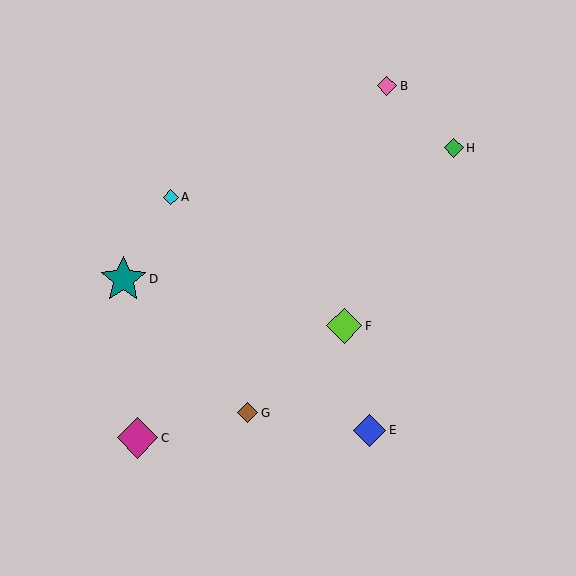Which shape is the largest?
The teal star (labeled D) is the largest.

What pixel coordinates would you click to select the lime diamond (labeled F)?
Click at (344, 326) to select the lime diamond F.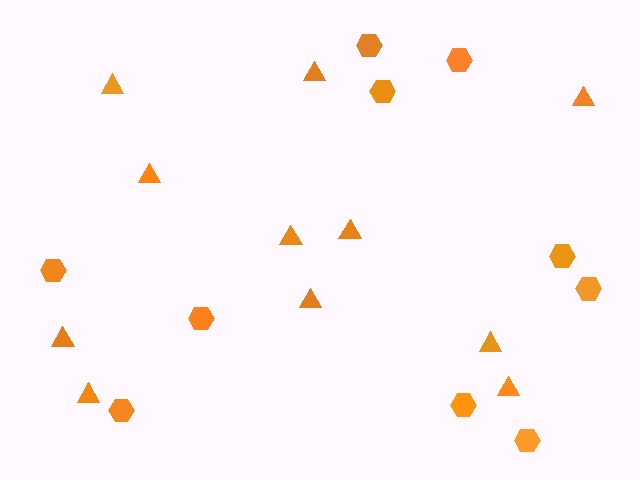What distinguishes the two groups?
There are 2 groups: one group of triangles (11) and one group of hexagons (10).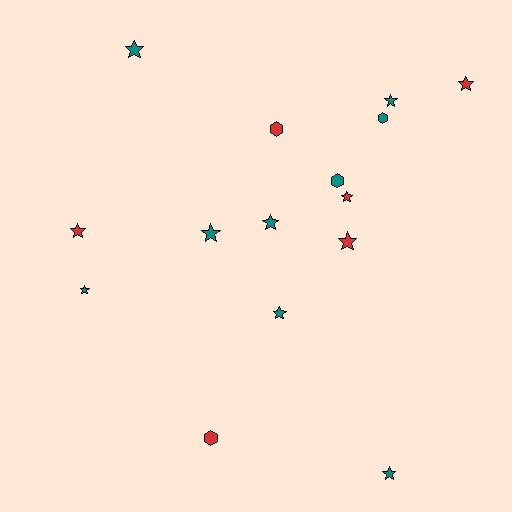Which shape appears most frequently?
Star, with 11 objects.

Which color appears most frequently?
Teal, with 9 objects.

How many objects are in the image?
There are 15 objects.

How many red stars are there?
There are 4 red stars.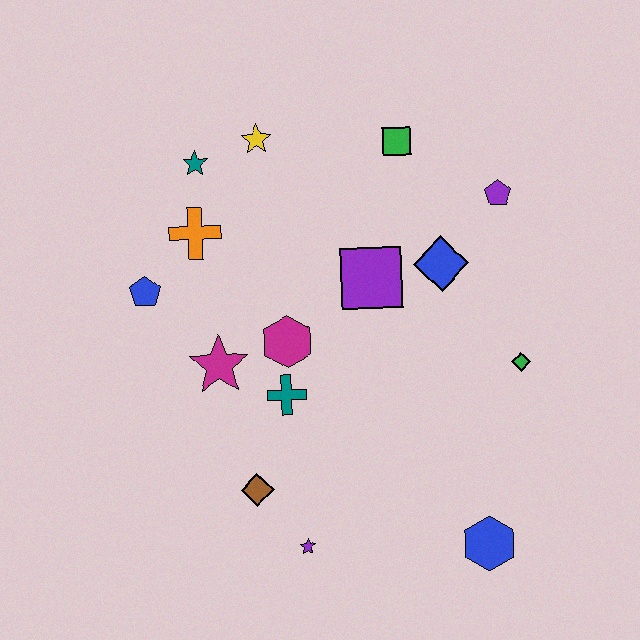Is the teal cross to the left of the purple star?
Yes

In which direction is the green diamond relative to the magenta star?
The green diamond is to the right of the magenta star.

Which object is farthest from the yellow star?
The blue hexagon is farthest from the yellow star.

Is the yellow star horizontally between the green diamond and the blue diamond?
No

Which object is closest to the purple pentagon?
The blue diamond is closest to the purple pentagon.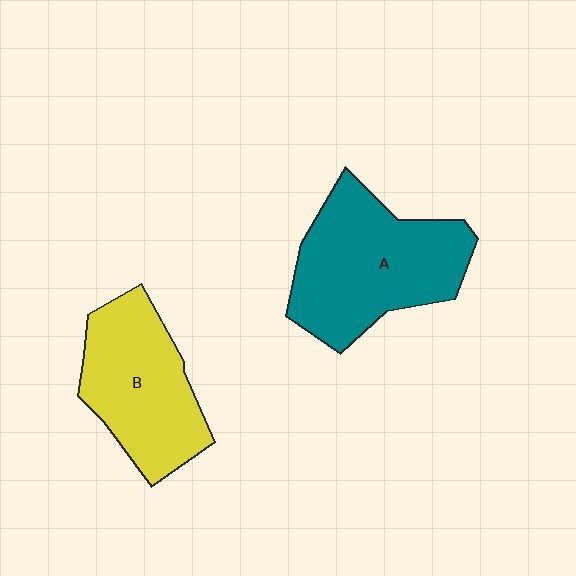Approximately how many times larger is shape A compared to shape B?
Approximately 1.2 times.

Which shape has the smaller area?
Shape B (yellow).